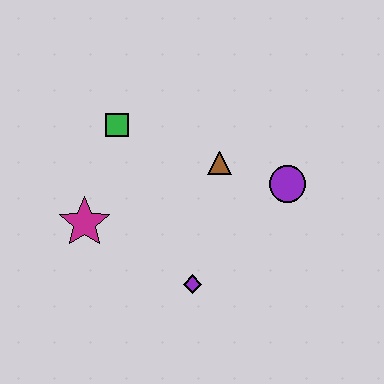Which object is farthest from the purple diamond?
The green square is farthest from the purple diamond.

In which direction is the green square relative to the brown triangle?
The green square is to the left of the brown triangle.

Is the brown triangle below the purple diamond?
No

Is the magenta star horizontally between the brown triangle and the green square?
No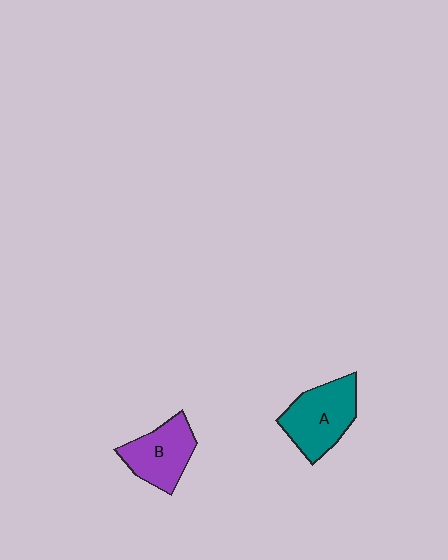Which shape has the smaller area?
Shape B (purple).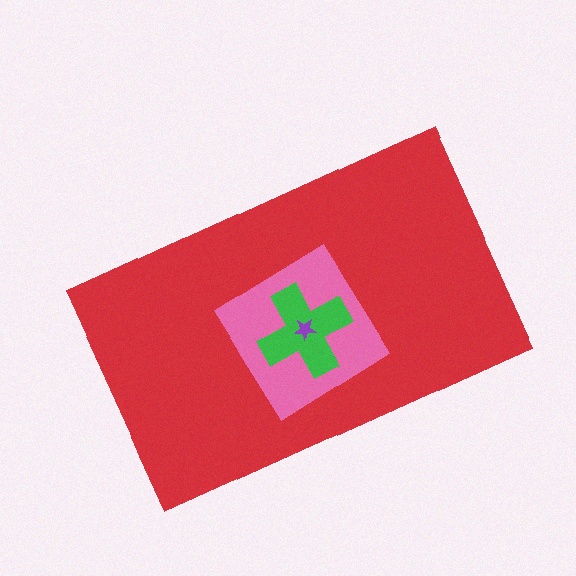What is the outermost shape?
The red rectangle.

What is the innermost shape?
The purple star.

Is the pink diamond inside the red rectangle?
Yes.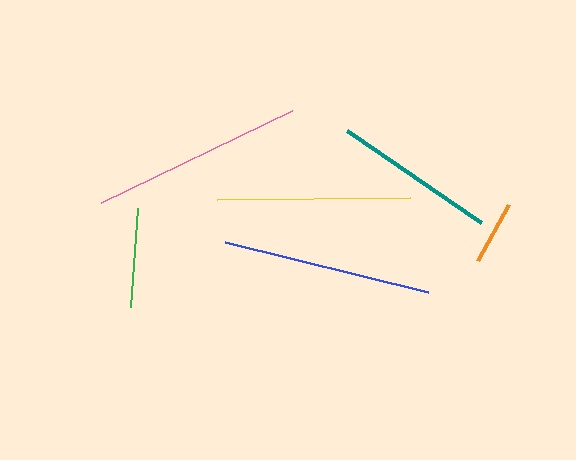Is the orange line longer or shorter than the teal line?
The teal line is longer than the orange line.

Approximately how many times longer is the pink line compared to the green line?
The pink line is approximately 2.1 times the length of the green line.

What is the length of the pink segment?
The pink segment is approximately 212 pixels long.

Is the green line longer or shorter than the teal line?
The teal line is longer than the green line.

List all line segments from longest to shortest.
From longest to shortest: pink, blue, yellow, teal, green, orange.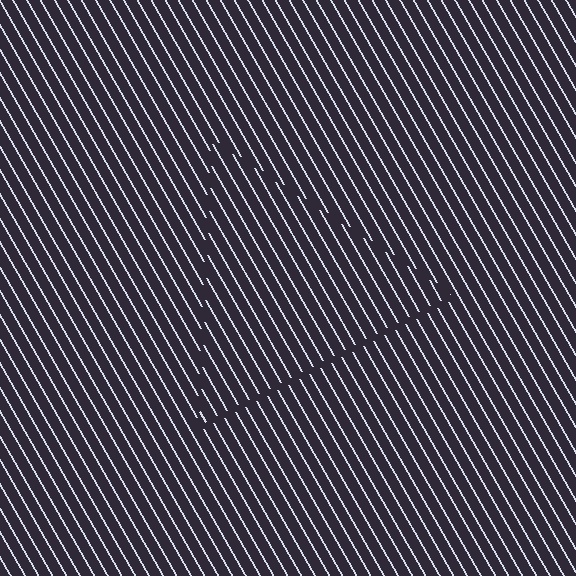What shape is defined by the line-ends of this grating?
An illusory triangle. The interior of the shape contains the same grating, shifted by half a period — the contour is defined by the phase discontinuity where line-ends from the inner and outer gratings abut.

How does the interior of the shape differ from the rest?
The interior of the shape contains the same grating, shifted by half a period — the contour is defined by the phase discontinuity where line-ends from the inner and outer gratings abut.